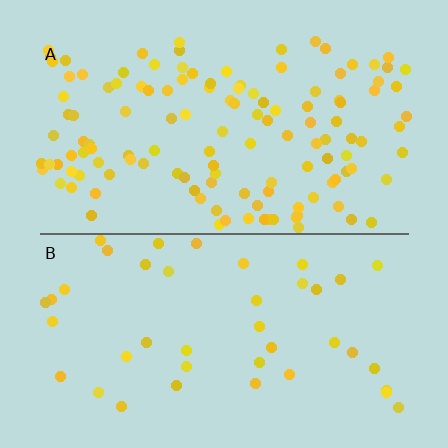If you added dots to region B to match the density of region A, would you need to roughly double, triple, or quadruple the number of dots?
Approximately triple.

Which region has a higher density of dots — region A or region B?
A (the top).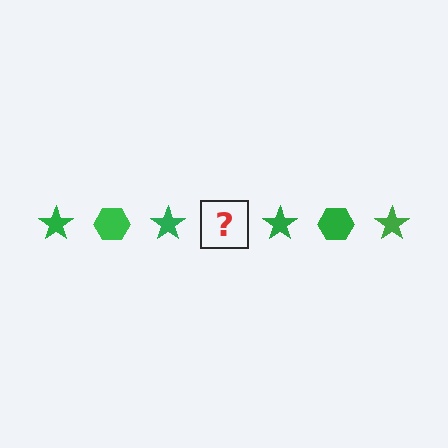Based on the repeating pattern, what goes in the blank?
The blank should be a green hexagon.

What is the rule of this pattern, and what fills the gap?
The rule is that the pattern cycles through star, hexagon shapes in green. The gap should be filled with a green hexagon.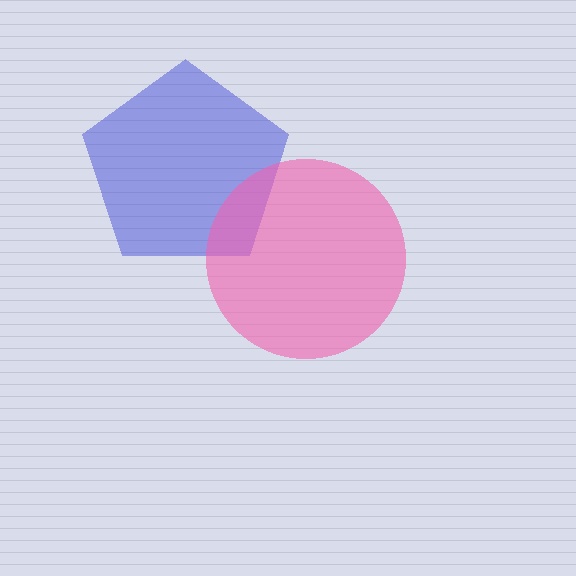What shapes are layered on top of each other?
The layered shapes are: a blue pentagon, a pink circle.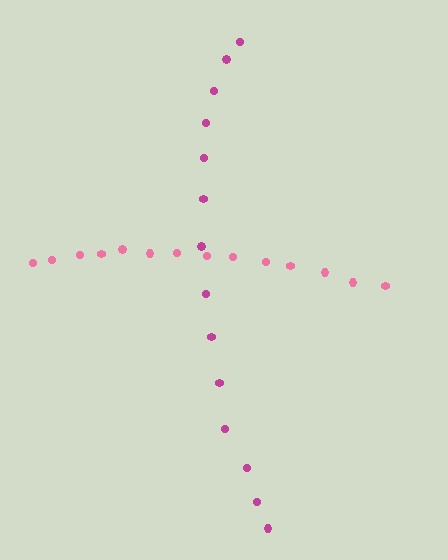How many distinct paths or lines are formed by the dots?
There are 2 distinct paths.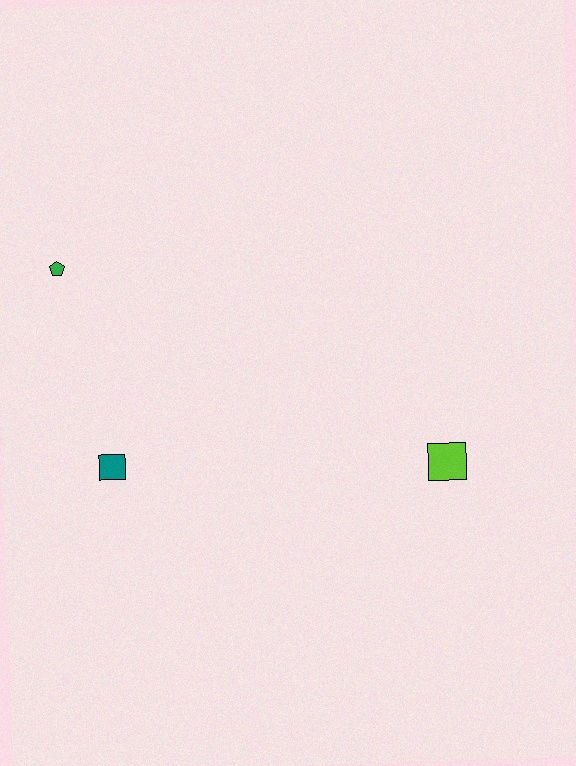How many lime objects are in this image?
There is 1 lime object.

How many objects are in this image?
There are 3 objects.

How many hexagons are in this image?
There are no hexagons.